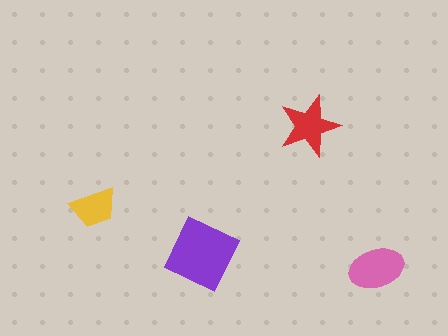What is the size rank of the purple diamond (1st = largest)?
1st.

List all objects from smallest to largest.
The yellow trapezoid, the red star, the pink ellipse, the purple diamond.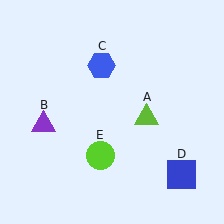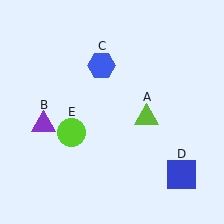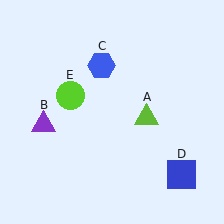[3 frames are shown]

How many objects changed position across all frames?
1 object changed position: lime circle (object E).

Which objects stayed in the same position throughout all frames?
Lime triangle (object A) and purple triangle (object B) and blue hexagon (object C) and blue square (object D) remained stationary.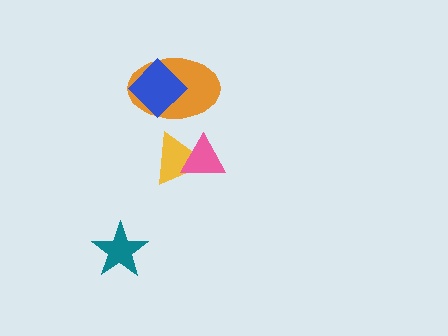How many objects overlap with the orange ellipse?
1 object overlaps with the orange ellipse.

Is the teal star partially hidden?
No, no other shape covers it.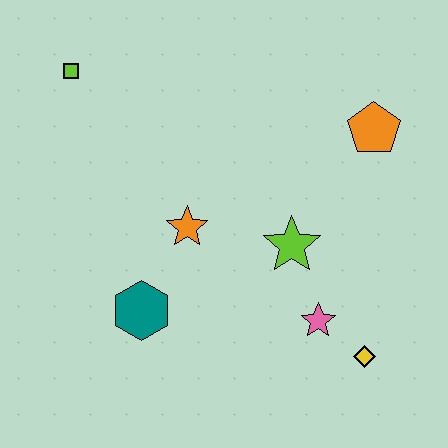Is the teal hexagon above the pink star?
Yes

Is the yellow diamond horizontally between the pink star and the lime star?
No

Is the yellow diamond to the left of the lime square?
No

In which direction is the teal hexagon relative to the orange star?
The teal hexagon is below the orange star.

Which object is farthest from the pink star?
The lime square is farthest from the pink star.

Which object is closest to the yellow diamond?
The pink star is closest to the yellow diamond.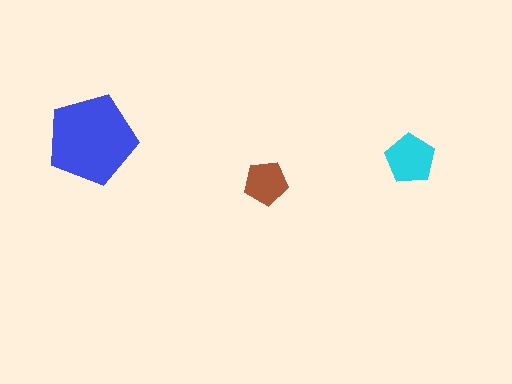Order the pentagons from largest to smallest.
the blue one, the cyan one, the brown one.